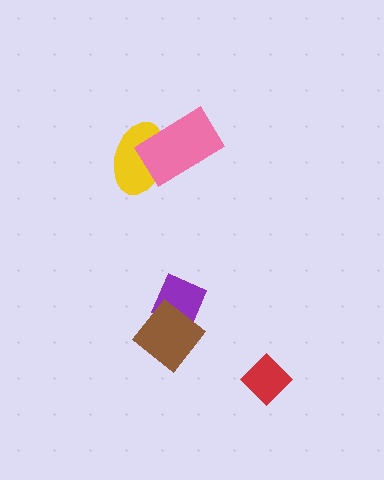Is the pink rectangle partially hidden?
No, no other shape covers it.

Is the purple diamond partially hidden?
Yes, it is partially covered by another shape.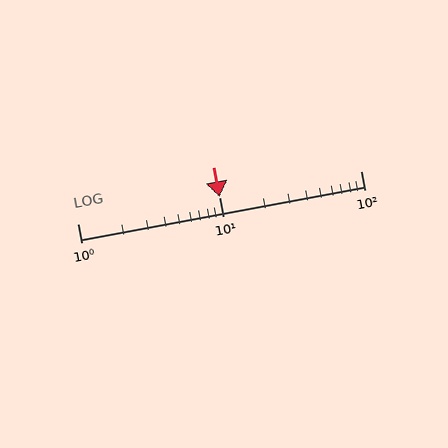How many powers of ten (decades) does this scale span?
The scale spans 2 decades, from 1 to 100.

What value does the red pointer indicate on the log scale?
The pointer indicates approximately 10.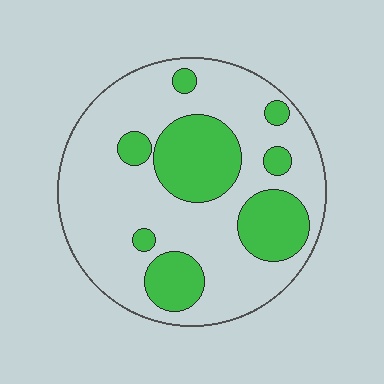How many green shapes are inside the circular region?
8.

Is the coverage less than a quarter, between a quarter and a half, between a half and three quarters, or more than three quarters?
Between a quarter and a half.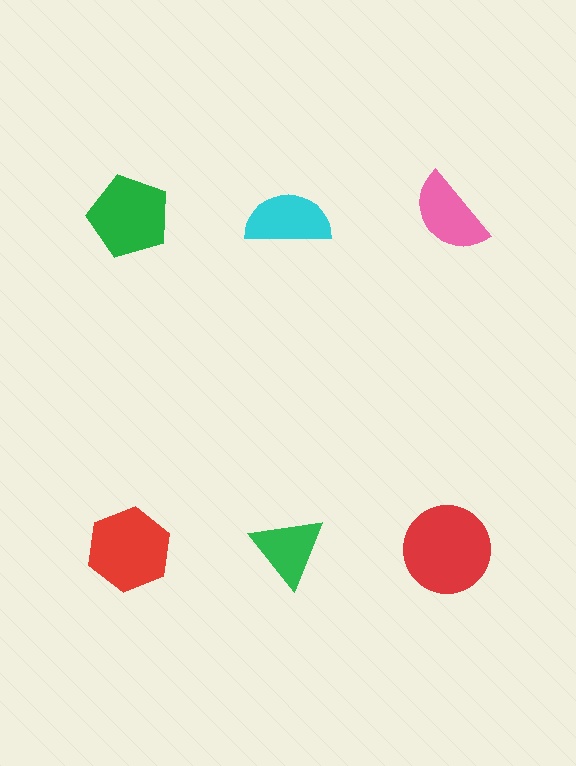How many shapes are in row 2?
3 shapes.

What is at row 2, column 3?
A red circle.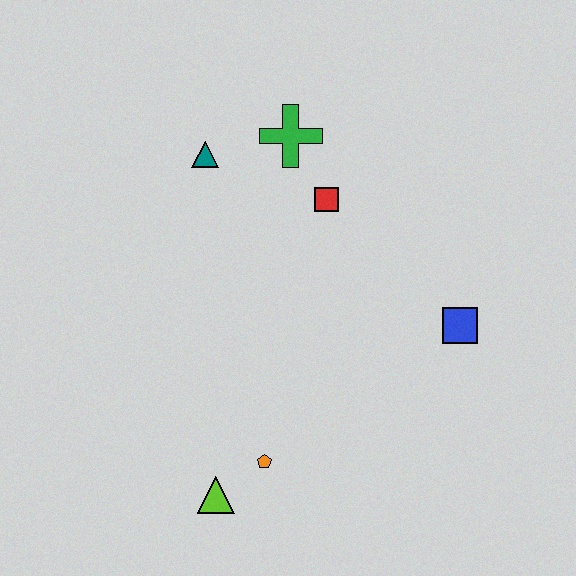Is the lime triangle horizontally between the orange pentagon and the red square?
No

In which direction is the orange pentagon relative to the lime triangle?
The orange pentagon is to the right of the lime triangle.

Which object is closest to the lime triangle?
The orange pentagon is closest to the lime triangle.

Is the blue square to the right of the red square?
Yes